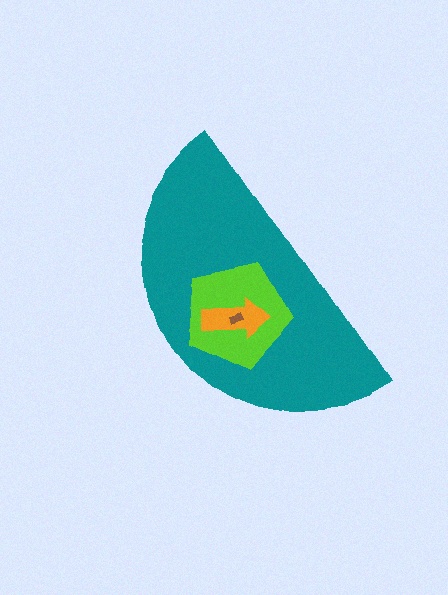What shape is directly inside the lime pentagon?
The orange arrow.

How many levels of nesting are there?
4.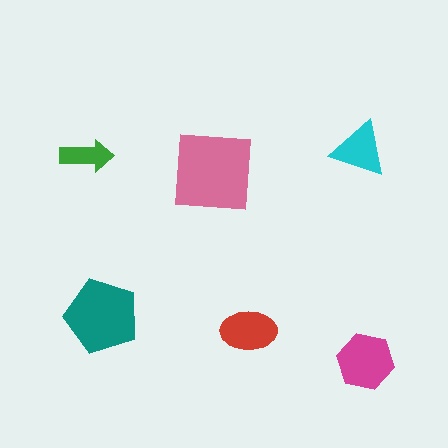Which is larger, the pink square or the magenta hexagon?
The pink square.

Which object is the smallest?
The green arrow.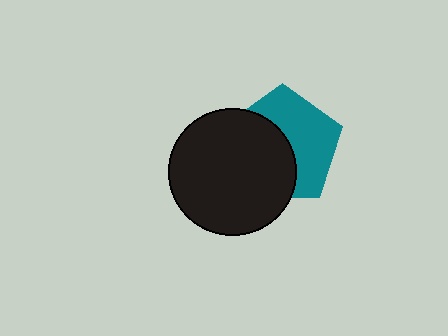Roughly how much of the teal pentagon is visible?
About half of it is visible (roughly 51%).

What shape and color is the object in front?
The object in front is a black circle.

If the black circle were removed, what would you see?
You would see the complete teal pentagon.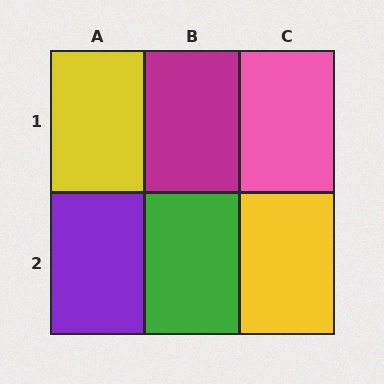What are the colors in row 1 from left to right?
Yellow, magenta, pink.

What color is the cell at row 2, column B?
Green.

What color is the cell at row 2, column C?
Yellow.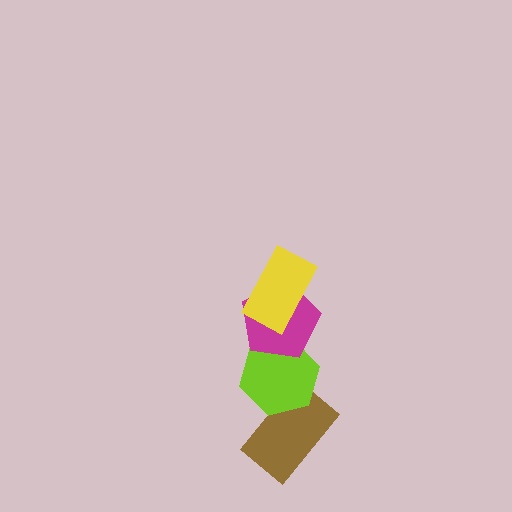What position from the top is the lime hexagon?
The lime hexagon is 3rd from the top.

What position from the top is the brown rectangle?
The brown rectangle is 4th from the top.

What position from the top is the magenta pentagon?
The magenta pentagon is 2nd from the top.